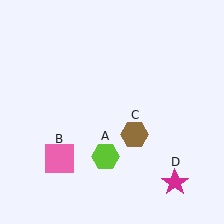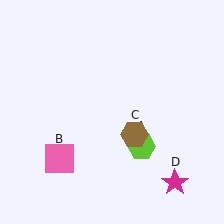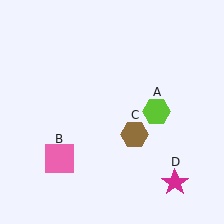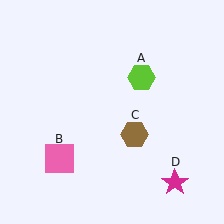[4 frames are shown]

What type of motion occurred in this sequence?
The lime hexagon (object A) rotated counterclockwise around the center of the scene.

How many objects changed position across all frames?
1 object changed position: lime hexagon (object A).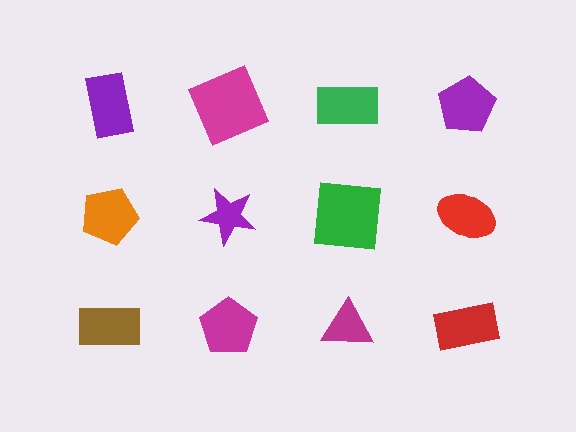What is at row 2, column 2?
A purple star.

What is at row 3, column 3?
A magenta triangle.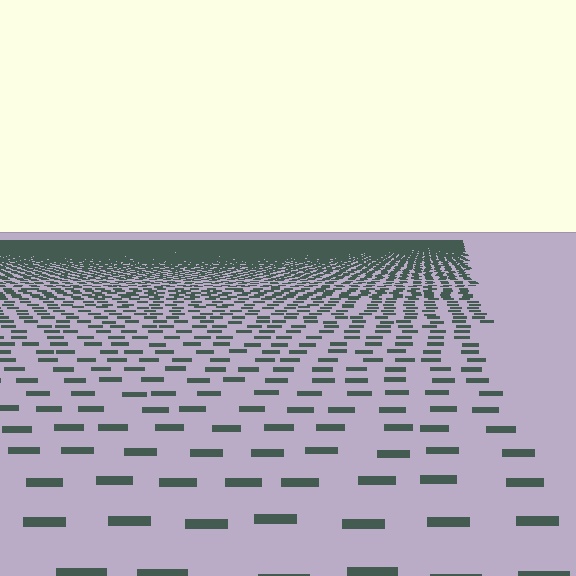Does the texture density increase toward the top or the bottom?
Density increases toward the top.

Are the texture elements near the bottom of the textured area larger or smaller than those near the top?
Larger. Near the bottom, elements are closer to the viewer and appear at a bigger on-screen size.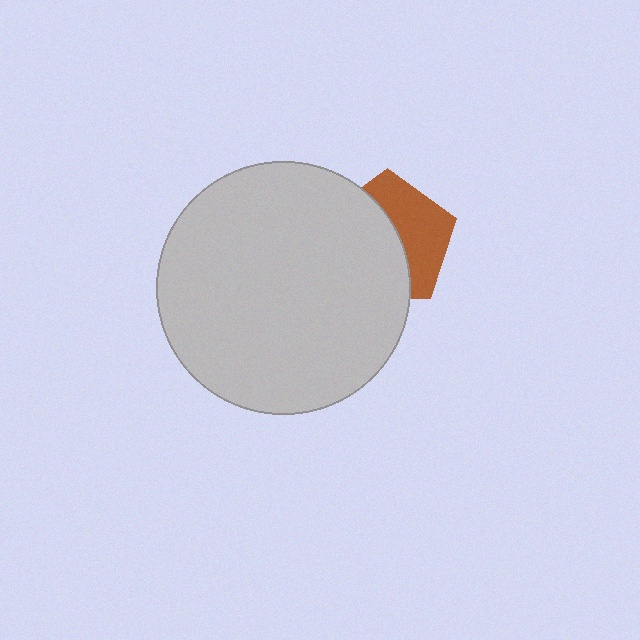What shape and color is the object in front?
The object in front is a light gray circle.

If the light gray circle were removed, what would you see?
You would see the complete brown pentagon.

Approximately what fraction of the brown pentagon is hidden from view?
Roughly 57% of the brown pentagon is hidden behind the light gray circle.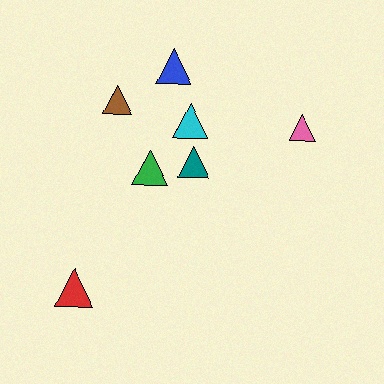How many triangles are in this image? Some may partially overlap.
There are 7 triangles.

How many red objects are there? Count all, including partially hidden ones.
There is 1 red object.